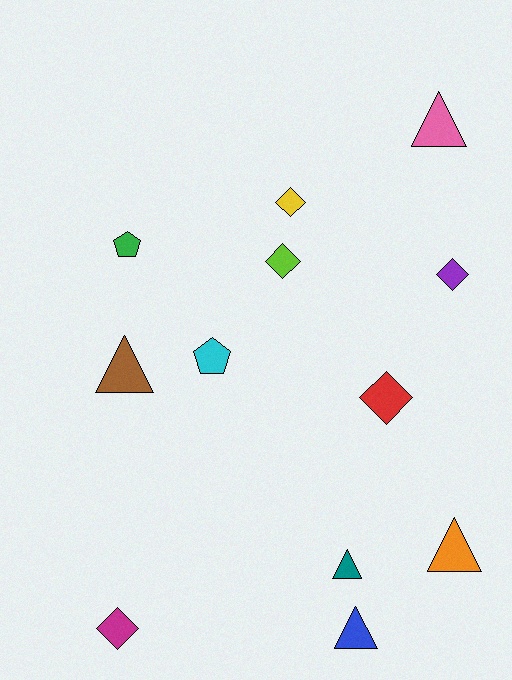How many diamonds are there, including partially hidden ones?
There are 5 diamonds.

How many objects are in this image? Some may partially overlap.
There are 12 objects.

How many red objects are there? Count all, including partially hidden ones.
There is 1 red object.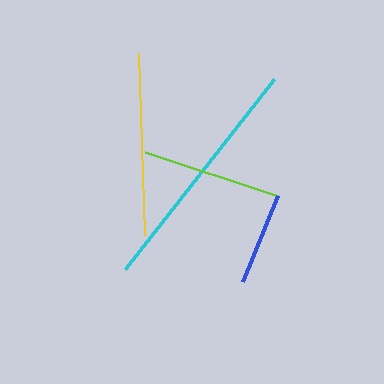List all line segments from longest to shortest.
From longest to shortest: cyan, yellow, lime, blue.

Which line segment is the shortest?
The blue line is the shortest at approximately 93 pixels.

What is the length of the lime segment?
The lime segment is approximately 140 pixels long.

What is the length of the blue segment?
The blue segment is approximately 93 pixels long.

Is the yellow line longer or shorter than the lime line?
The yellow line is longer than the lime line.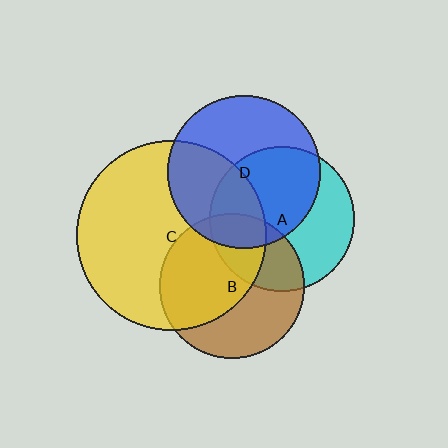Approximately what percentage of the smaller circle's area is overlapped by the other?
Approximately 30%.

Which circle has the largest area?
Circle C (yellow).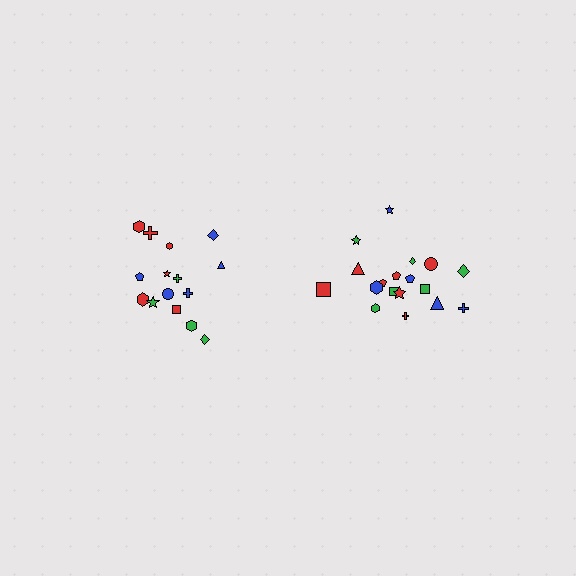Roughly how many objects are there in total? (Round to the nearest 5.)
Roughly 35 objects in total.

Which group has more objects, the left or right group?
The right group.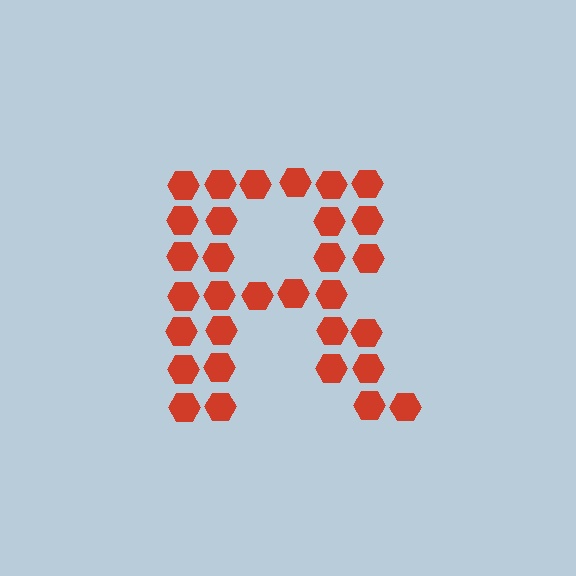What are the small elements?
The small elements are hexagons.